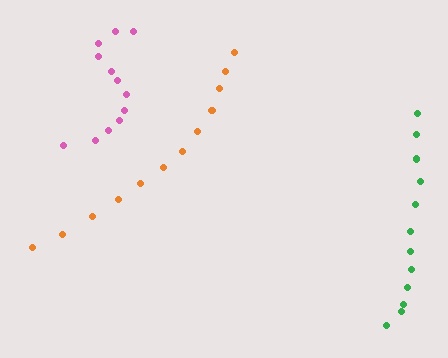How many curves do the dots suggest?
There are 3 distinct paths.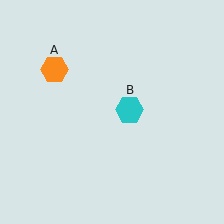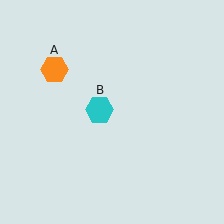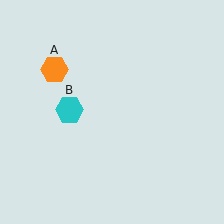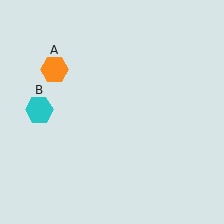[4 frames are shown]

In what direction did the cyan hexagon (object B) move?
The cyan hexagon (object B) moved left.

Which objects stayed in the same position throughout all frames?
Orange hexagon (object A) remained stationary.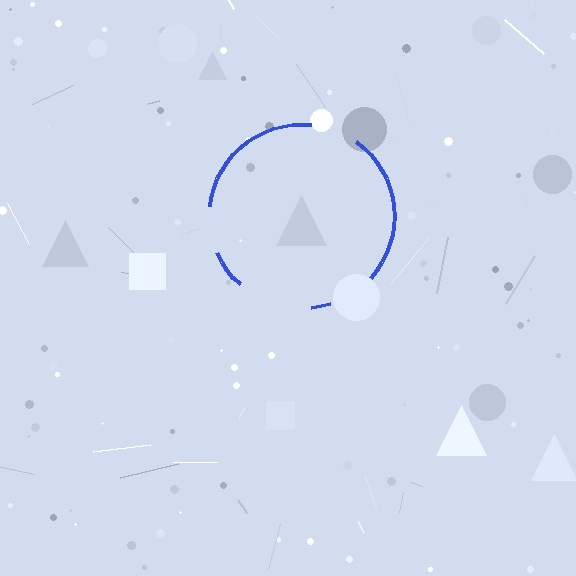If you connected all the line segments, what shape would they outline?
They would outline a circle.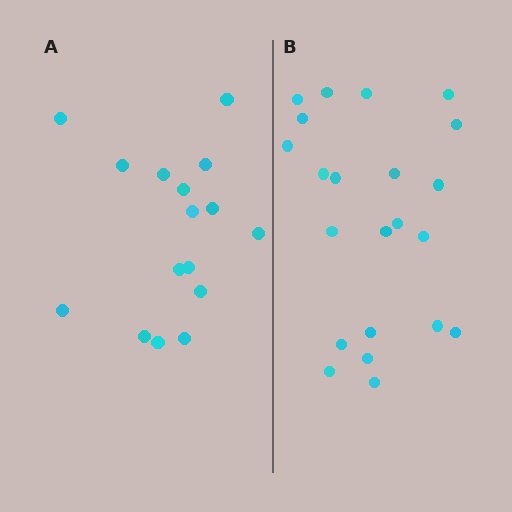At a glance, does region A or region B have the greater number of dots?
Region B (the right region) has more dots.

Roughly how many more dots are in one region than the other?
Region B has about 6 more dots than region A.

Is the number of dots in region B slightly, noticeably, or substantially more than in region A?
Region B has noticeably more, but not dramatically so. The ratio is roughly 1.4 to 1.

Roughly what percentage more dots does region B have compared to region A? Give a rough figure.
About 40% more.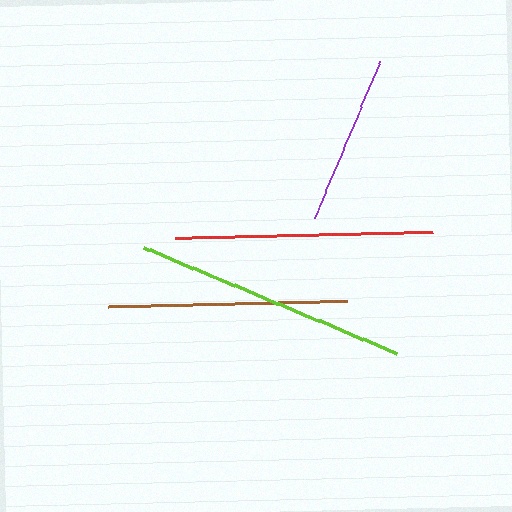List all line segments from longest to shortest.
From longest to shortest: lime, red, brown, purple.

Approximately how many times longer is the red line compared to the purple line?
The red line is approximately 1.5 times the length of the purple line.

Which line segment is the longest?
The lime line is the longest at approximately 274 pixels.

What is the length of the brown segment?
The brown segment is approximately 239 pixels long.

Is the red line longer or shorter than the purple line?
The red line is longer than the purple line.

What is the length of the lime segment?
The lime segment is approximately 274 pixels long.